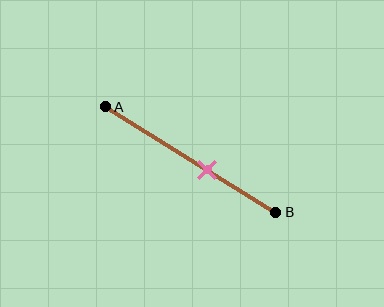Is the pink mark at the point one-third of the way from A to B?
No, the mark is at about 60% from A, not at the 33% one-third point.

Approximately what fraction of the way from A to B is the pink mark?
The pink mark is approximately 60% of the way from A to B.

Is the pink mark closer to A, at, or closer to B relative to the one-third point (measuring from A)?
The pink mark is closer to point B than the one-third point of segment AB.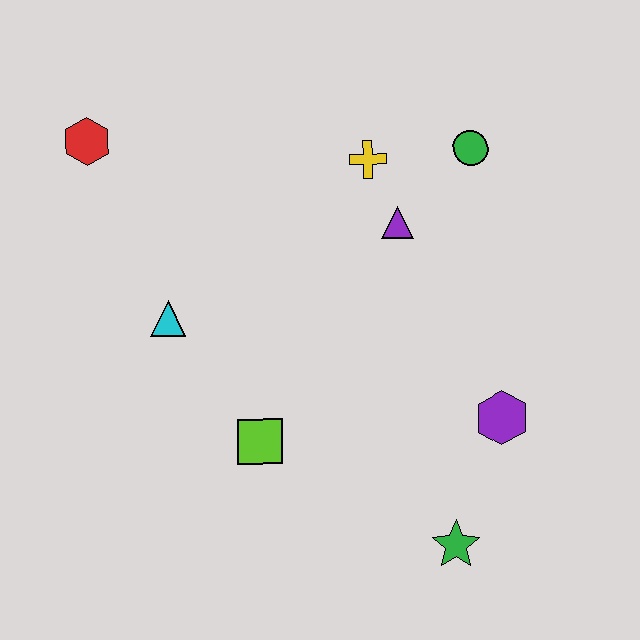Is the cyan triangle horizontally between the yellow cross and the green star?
No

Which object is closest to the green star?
The purple hexagon is closest to the green star.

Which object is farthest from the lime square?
The green circle is farthest from the lime square.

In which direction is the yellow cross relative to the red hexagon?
The yellow cross is to the right of the red hexagon.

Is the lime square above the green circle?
No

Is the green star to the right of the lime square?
Yes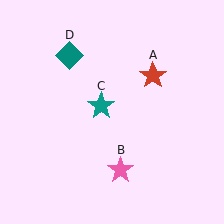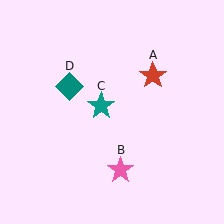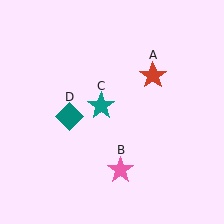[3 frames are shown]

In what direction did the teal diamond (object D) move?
The teal diamond (object D) moved down.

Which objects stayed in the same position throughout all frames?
Red star (object A) and pink star (object B) and teal star (object C) remained stationary.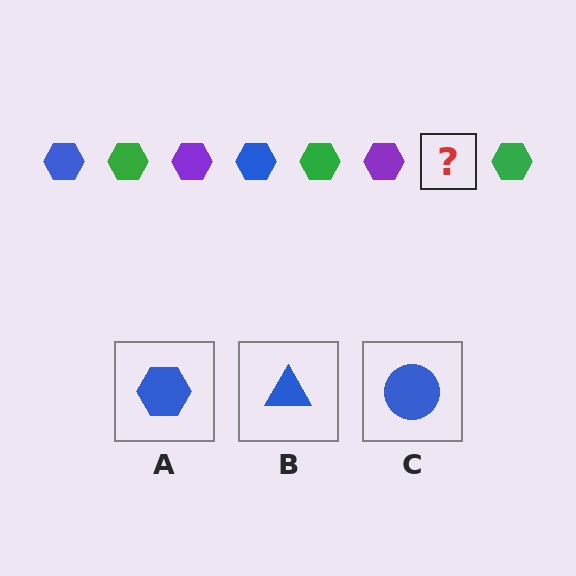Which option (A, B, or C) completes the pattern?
A.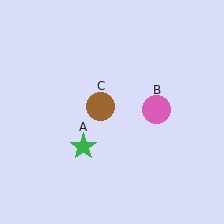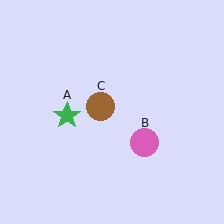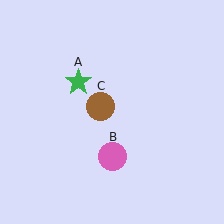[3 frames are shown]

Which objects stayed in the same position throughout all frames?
Brown circle (object C) remained stationary.